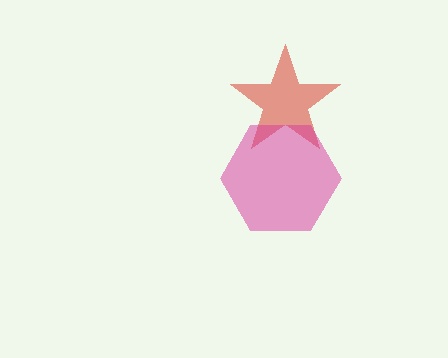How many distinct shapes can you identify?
There are 2 distinct shapes: a red star, a magenta hexagon.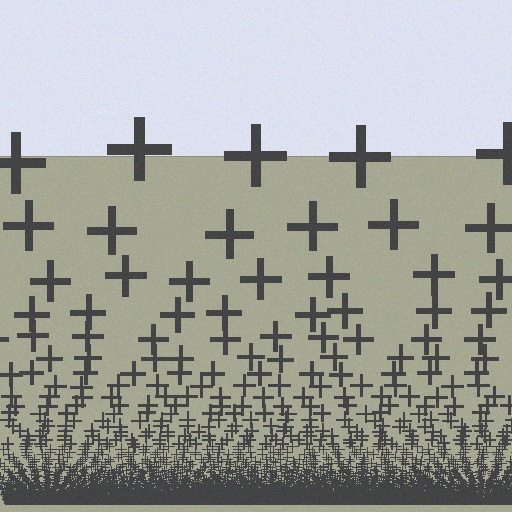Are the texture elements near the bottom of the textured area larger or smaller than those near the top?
Smaller. The gradient is inverted — elements near the bottom are smaller and denser.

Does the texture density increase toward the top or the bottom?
Density increases toward the bottom.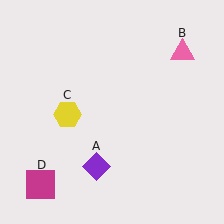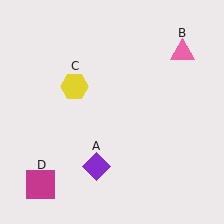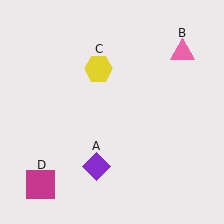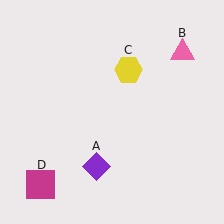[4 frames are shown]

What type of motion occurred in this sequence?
The yellow hexagon (object C) rotated clockwise around the center of the scene.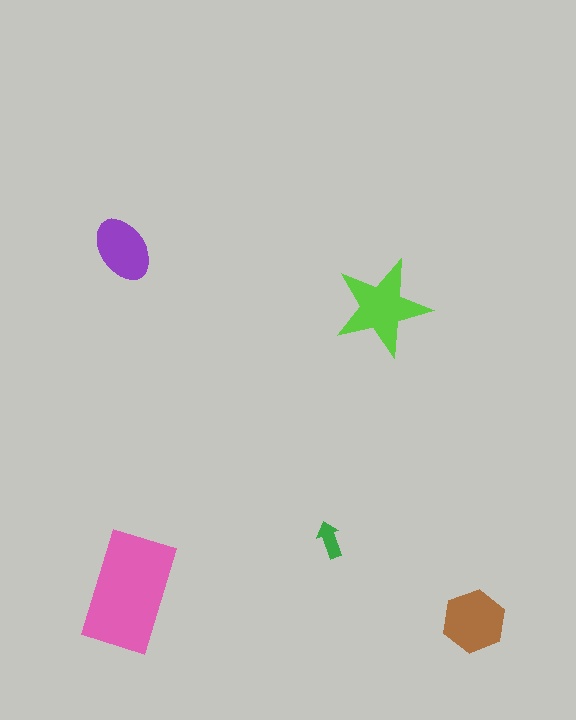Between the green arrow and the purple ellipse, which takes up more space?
The purple ellipse.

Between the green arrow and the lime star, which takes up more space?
The lime star.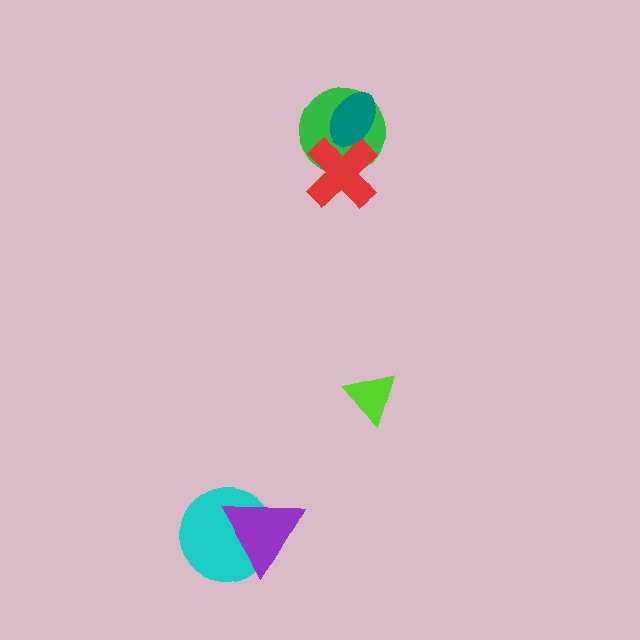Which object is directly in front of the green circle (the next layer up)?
The red cross is directly in front of the green circle.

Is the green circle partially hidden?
Yes, it is partially covered by another shape.